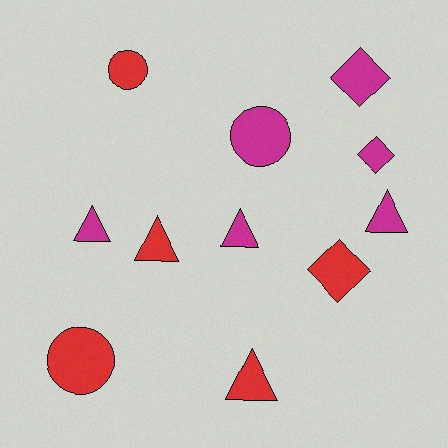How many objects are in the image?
There are 11 objects.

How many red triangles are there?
There are 2 red triangles.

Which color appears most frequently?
Magenta, with 6 objects.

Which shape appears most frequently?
Triangle, with 5 objects.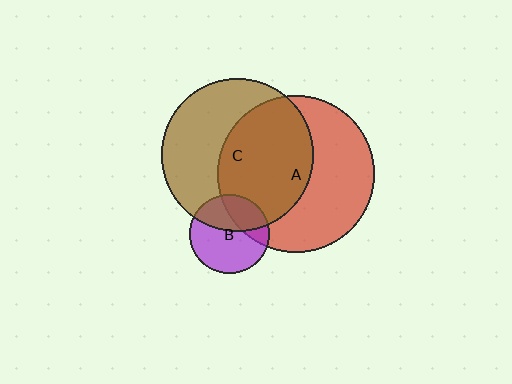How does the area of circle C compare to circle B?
Approximately 3.7 times.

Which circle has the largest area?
Circle A (red).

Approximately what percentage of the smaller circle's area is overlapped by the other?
Approximately 30%.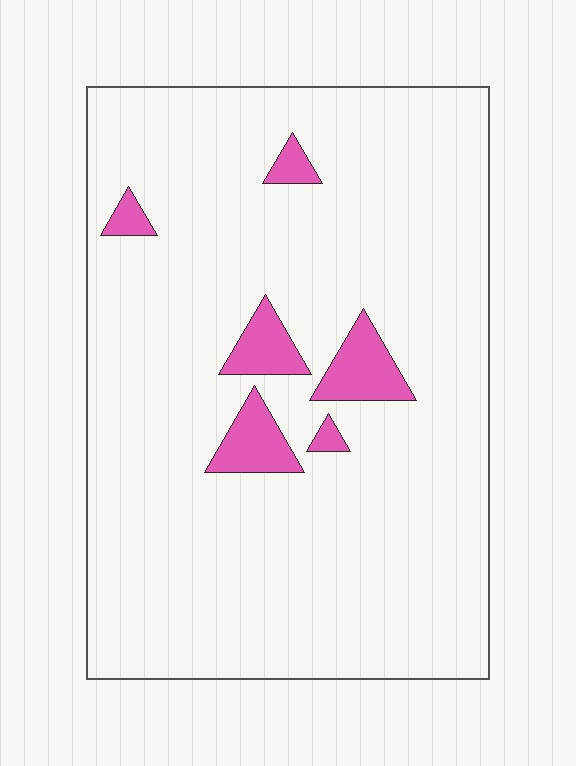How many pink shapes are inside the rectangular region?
6.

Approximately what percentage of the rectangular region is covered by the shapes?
Approximately 5%.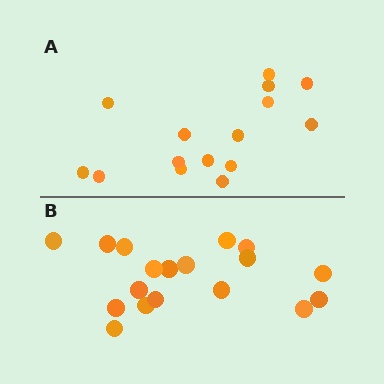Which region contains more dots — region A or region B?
Region B (the bottom region) has more dots.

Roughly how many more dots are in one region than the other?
Region B has just a few more — roughly 2 or 3 more dots than region A.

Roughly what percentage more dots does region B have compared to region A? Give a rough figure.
About 20% more.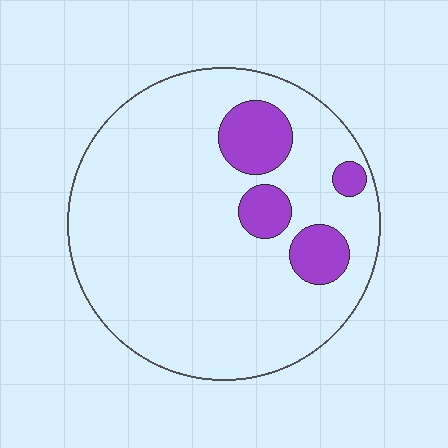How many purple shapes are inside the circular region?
4.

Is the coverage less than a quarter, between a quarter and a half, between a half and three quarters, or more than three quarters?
Less than a quarter.